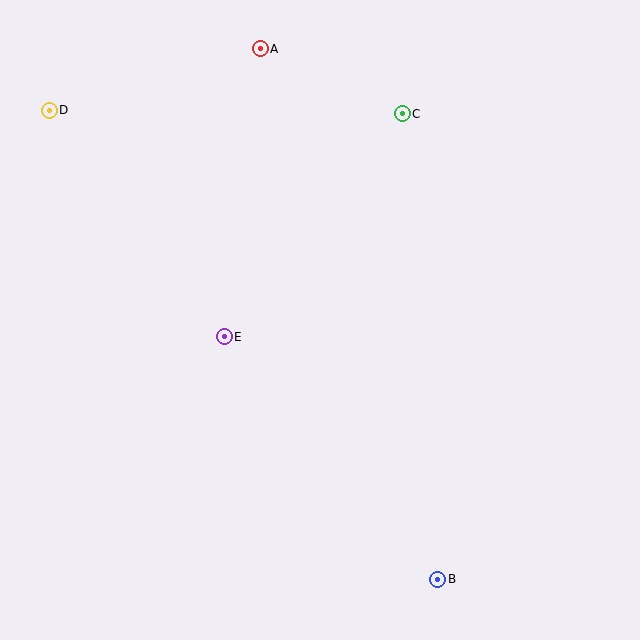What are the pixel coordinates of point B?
Point B is at (438, 579).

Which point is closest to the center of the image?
Point E at (224, 337) is closest to the center.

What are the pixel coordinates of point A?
Point A is at (260, 49).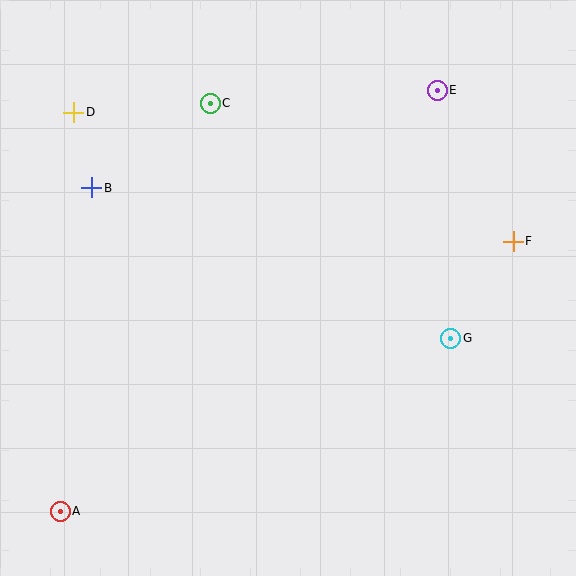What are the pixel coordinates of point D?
Point D is at (74, 112).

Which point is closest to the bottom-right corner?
Point G is closest to the bottom-right corner.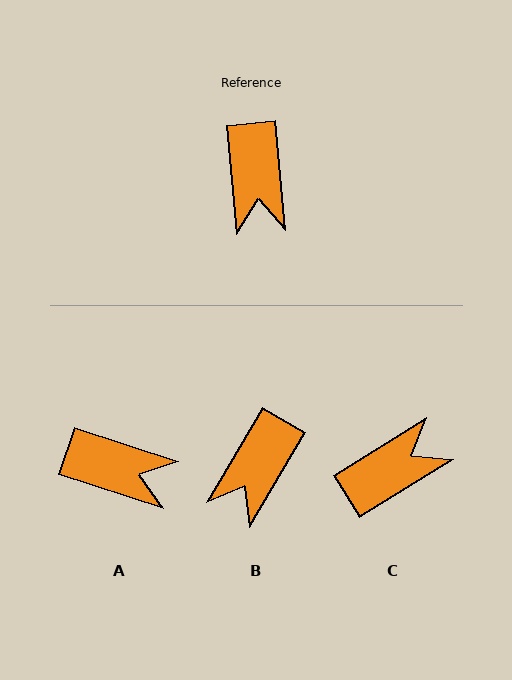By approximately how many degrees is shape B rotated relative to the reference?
Approximately 36 degrees clockwise.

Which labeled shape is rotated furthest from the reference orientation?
C, about 117 degrees away.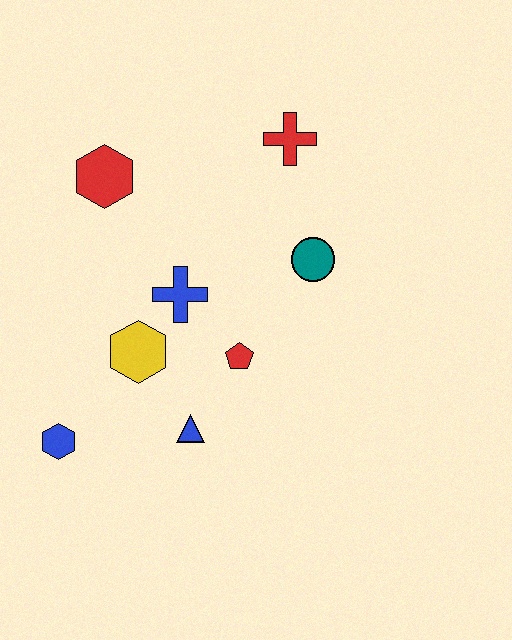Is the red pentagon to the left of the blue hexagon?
No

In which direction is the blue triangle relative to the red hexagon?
The blue triangle is below the red hexagon.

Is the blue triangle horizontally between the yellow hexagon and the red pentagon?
Yes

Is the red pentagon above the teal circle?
No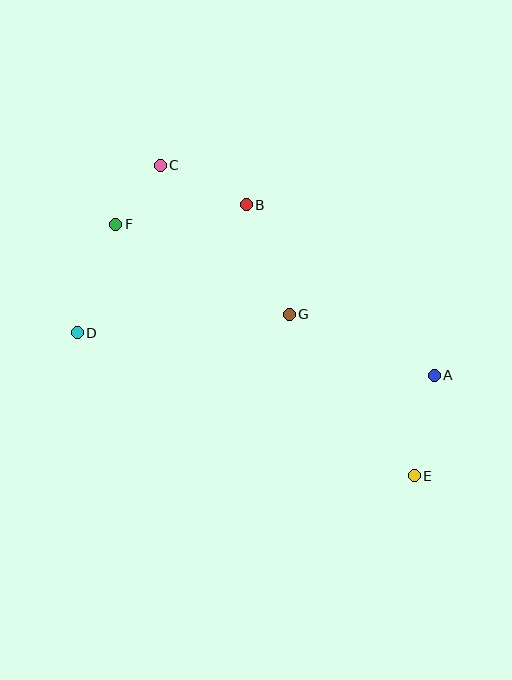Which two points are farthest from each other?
Points C and E are farthest from each other.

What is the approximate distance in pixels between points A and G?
The distance between A and G is approximately 157 pixels.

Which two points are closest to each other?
Points C and F are closest to each other.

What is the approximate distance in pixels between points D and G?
The distance between D and G is approximately 213 pixels.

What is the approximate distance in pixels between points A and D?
The distance between A and D is approximately 359 pixels.